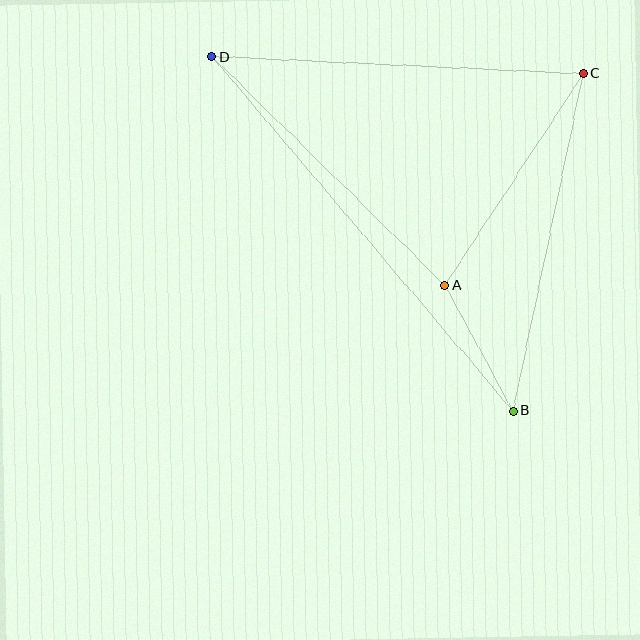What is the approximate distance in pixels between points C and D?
The distance between C and D is approximately 371 pixels.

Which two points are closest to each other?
Points A and B are closest to each other.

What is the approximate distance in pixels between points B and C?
The distance between B and C is approximately 344 pixels.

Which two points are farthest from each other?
Points B and D are farthest from each other.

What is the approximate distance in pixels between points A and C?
The distance between A and C is approximately 252 pixels.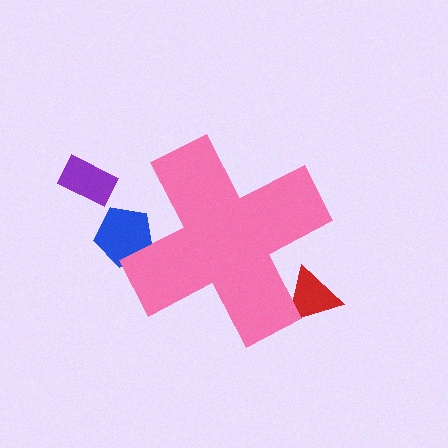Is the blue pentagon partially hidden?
Yes, the blue pentagon is partially hidden behind the pink cross.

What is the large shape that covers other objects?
A pink cross.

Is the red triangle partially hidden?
Yes, the red triangle is partially hidden behind the pink cross.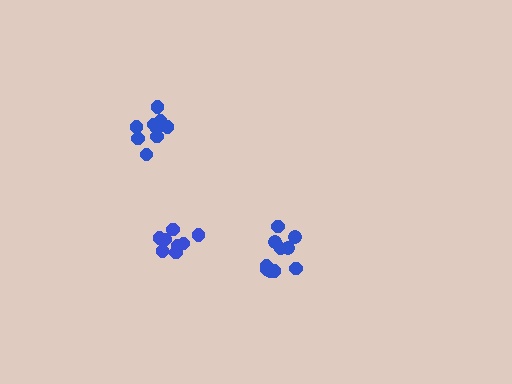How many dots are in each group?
Group 1: 10 dots, Group 2: 8 dots, Group 3: 9 dots (27 total).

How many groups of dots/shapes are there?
There are 3 groups.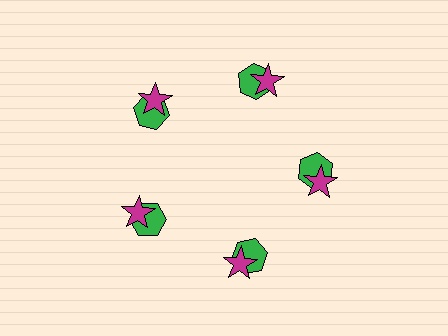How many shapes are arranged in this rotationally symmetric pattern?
There are 10 shapes, arranged in 5 groups of 2.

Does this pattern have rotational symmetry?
Yes, this pattern has 5-fold rotational symmetry. It looks the same after rotating 72 degrees around the center.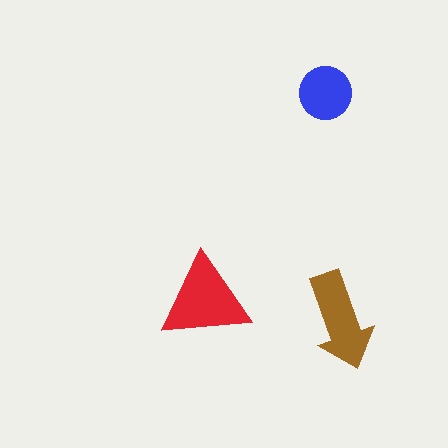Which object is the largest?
The red triangle.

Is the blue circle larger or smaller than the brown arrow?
Smaller.